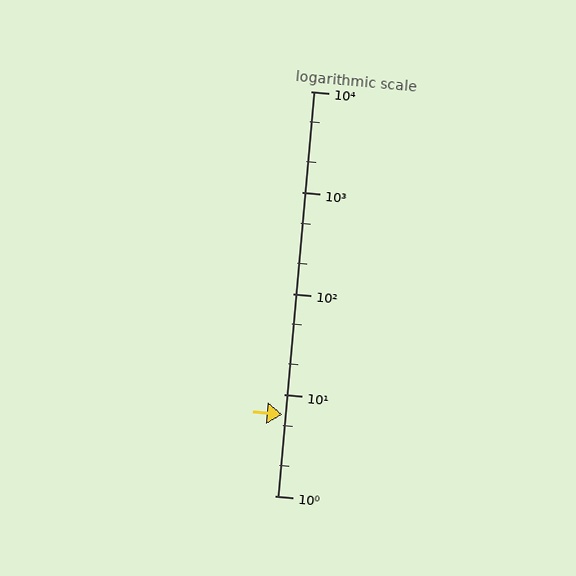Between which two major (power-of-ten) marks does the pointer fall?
The pointer is between 1 and 10.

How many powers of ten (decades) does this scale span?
The scale spans 4 decades, from 1 to 10000.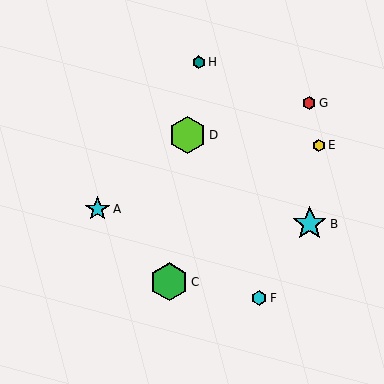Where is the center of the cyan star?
The center of the cyan star is at (97, 209).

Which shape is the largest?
The green hexagon (labeled C) is the largest.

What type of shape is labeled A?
Shape A is a cyan star.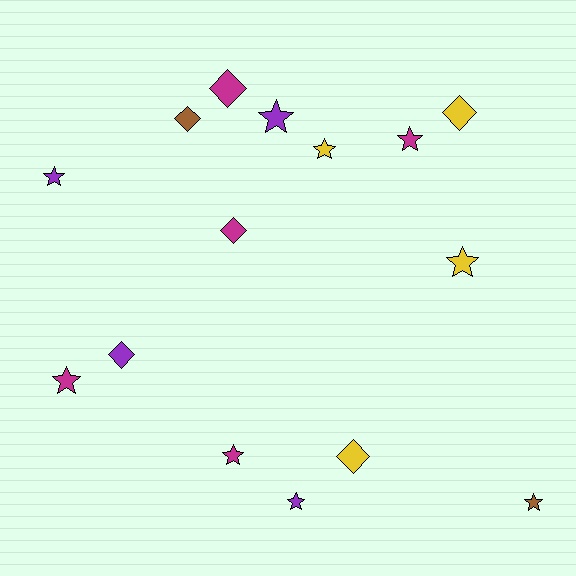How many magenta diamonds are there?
There are 2 magenta diamonds.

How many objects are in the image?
There are 15 objects.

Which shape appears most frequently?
Star, with 9 objects.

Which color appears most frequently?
Magenta, with 5 objects.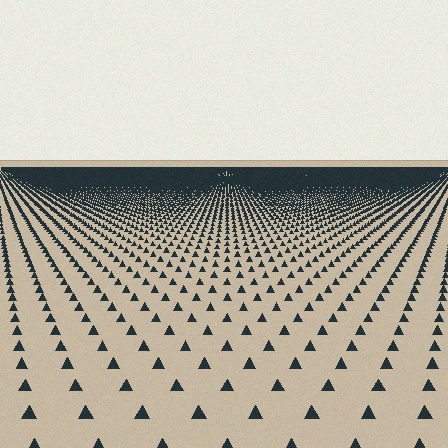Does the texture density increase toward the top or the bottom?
Density increases toward the top.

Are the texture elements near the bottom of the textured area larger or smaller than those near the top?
Larger. Near the bottom, elements are closer to the viewer and appear at a bigger on-screen size.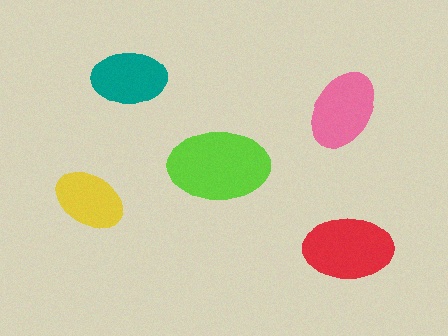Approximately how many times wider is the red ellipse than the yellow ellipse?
About 1.5 times wider.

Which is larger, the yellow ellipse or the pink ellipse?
The pink one.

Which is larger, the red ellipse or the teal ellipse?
The red one.